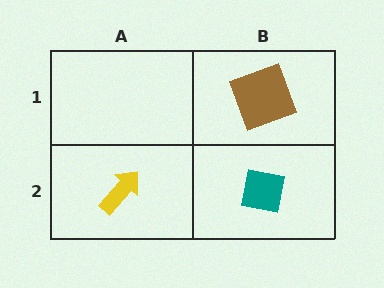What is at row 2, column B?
A teal square.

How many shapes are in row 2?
2 shapes.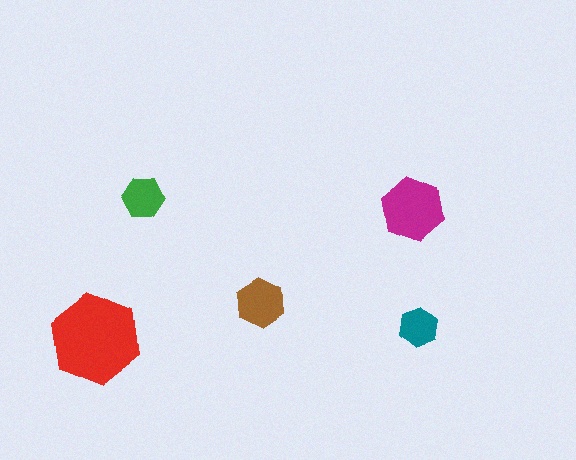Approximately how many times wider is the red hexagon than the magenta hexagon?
About 1.5 times wider.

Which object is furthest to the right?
The teal hexagon is rightmost.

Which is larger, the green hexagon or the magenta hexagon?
The magenta one.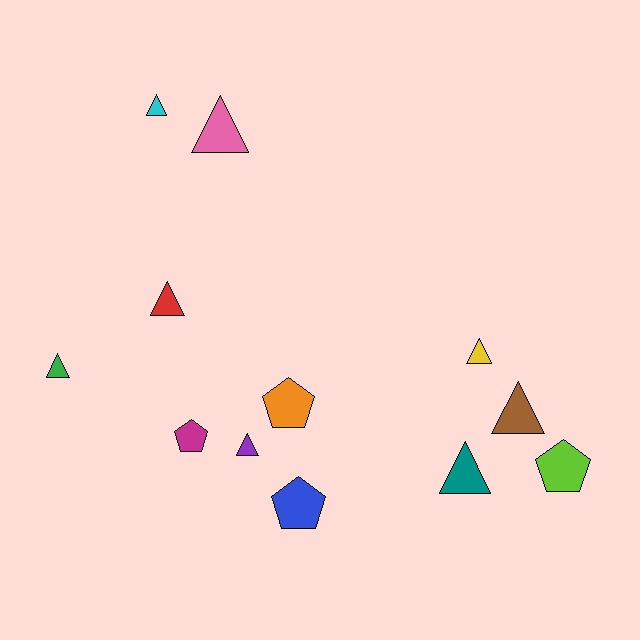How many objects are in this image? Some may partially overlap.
There are 12 objects.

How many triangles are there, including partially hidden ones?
There are 8 triangles.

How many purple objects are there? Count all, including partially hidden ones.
There is 1 purple object.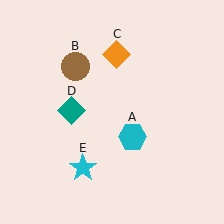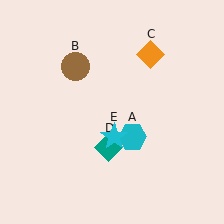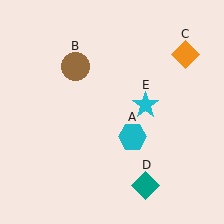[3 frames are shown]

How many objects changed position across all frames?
3 objects changed position: orange diamond (object C), teal diamond (object D), cyan star (object E).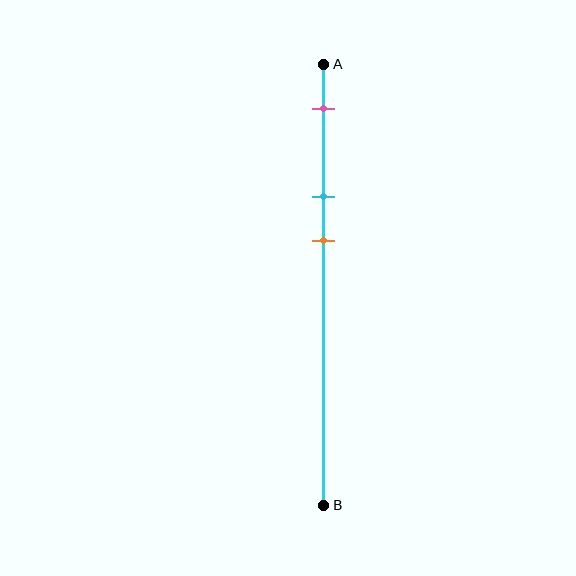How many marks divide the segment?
There are 3 marks dividing the segment.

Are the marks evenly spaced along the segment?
Yes, the marks are approximately evenly spaced.